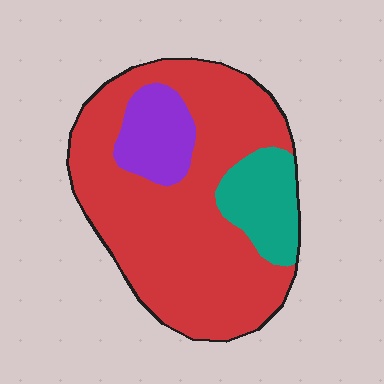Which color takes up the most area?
Red, at roughly 75%.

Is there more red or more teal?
Red.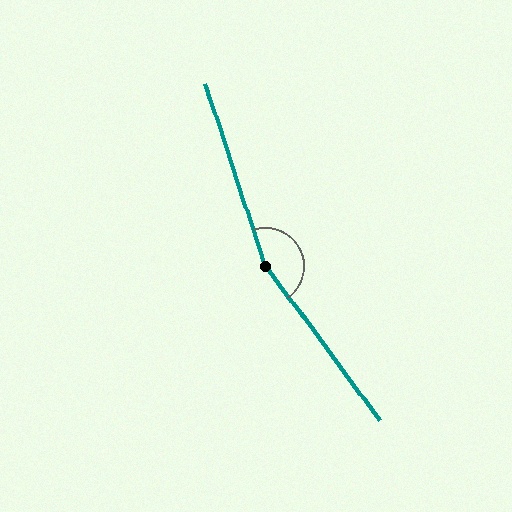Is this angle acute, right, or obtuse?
It is obtuse.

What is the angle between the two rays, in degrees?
Approximately 162 degrees.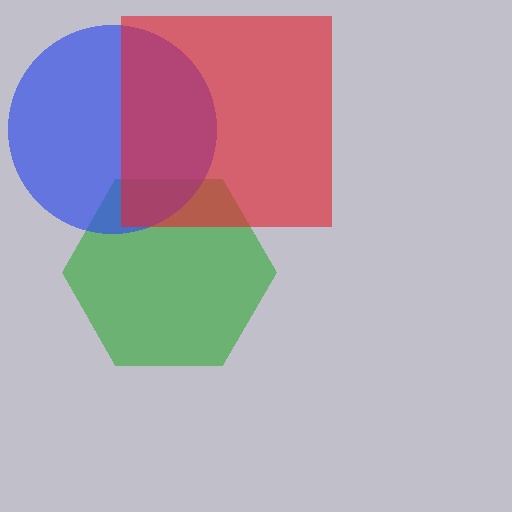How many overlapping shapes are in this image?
There are 3 overlapping shapes in the image.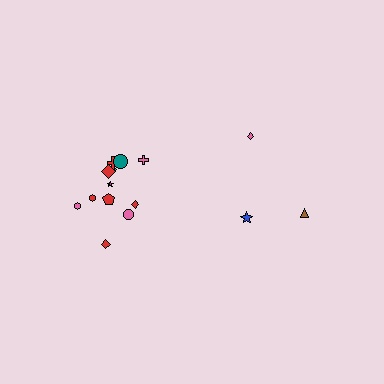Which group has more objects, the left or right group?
The left group.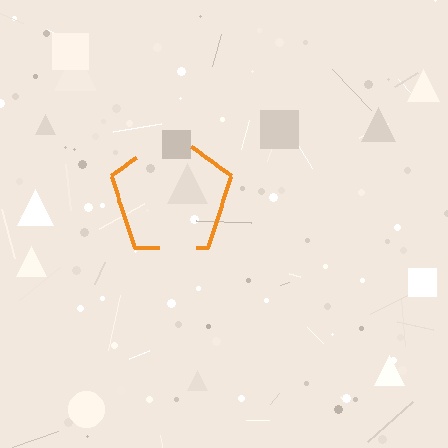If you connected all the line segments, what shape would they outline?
They would outline a pentagon.